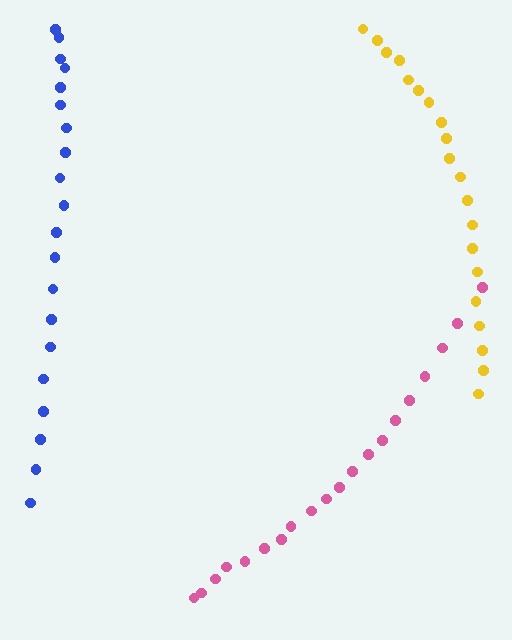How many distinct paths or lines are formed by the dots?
There are 3 distinct paths.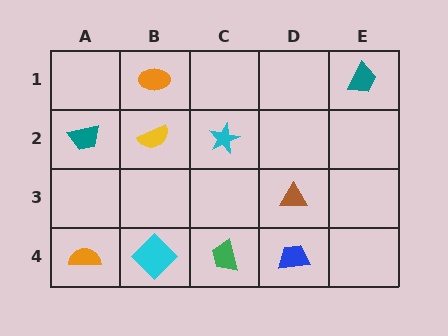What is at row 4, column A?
An orange semicircle.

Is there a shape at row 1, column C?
No, that cell is empty.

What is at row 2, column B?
A yellow semicircle.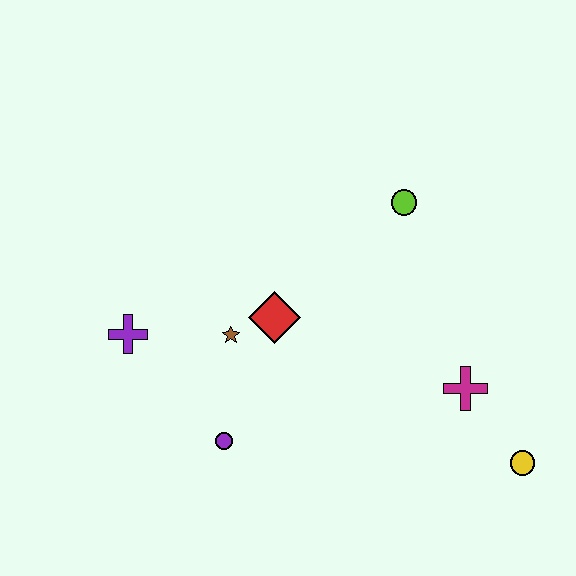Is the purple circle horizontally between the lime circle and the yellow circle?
No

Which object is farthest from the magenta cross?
The purple cross is farthest from the magenta cross.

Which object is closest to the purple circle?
The brown star is closest to the purple circle.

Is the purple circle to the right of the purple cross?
Yes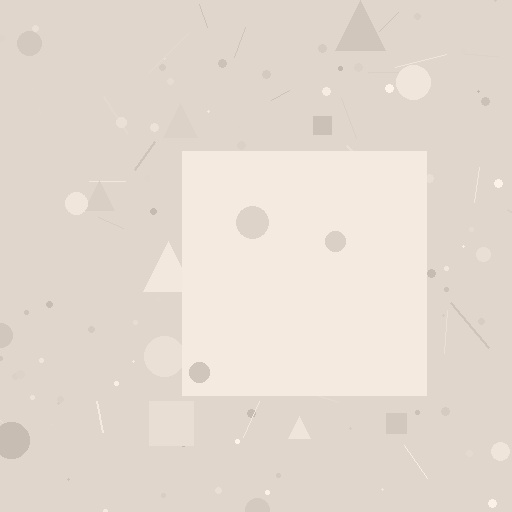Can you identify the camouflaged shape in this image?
The camouflaged shape is a square.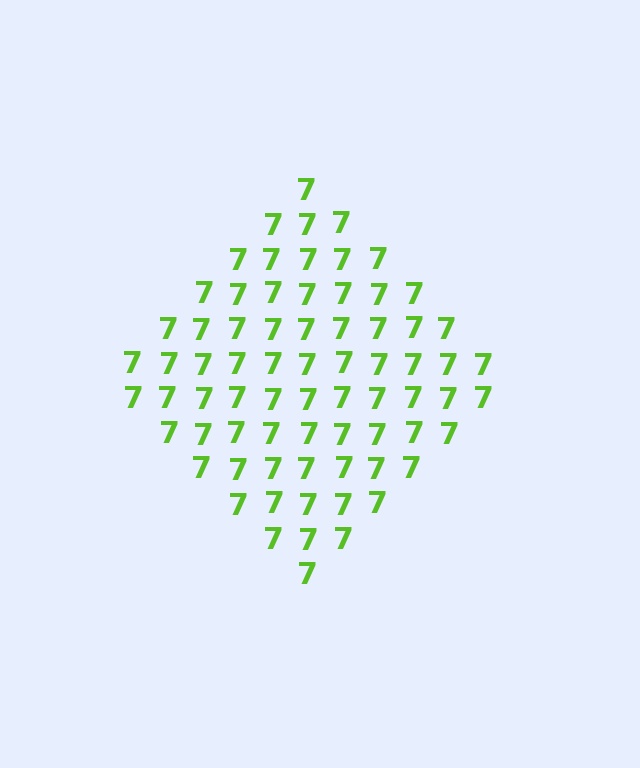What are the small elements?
The small elements are digit 7's.